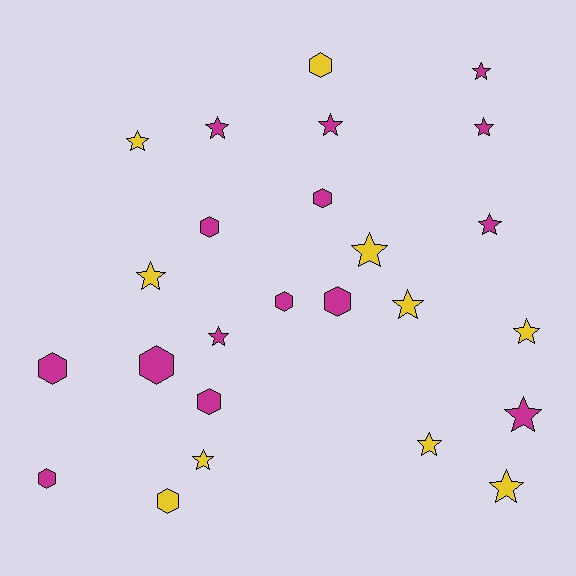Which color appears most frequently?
Magenta, with 15 objects.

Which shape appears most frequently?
Star, with 15 objects.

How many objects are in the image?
There are 25 objects.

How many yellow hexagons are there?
There are 2 yellow hexagons.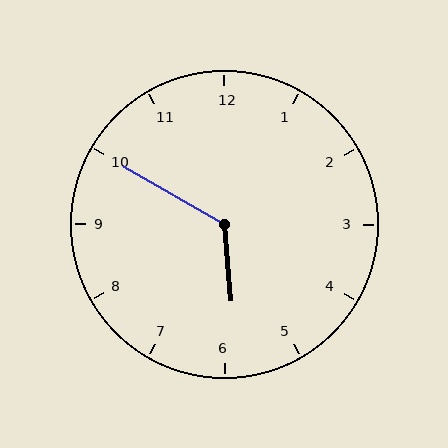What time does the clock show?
5:50.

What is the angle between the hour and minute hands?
Approximately 125 degrees.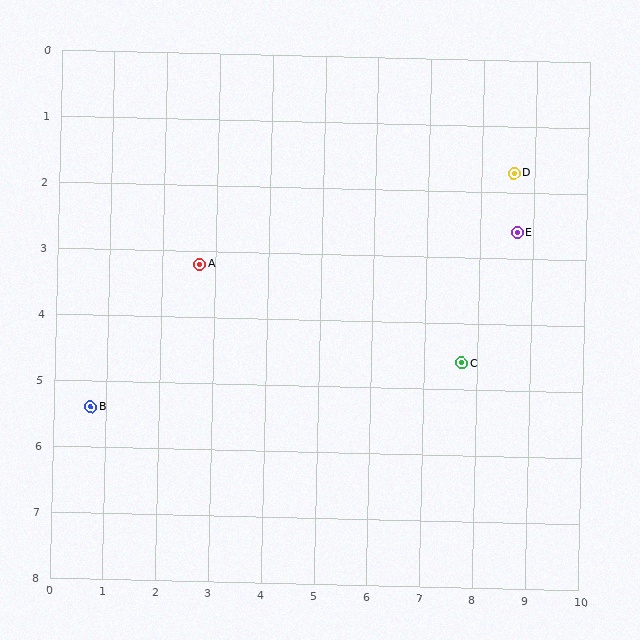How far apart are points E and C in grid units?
Points E and C are about 2.2 grid units apart.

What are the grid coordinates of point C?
Point C is at approximately (7.7, 4.6).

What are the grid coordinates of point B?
Point B is at approximately (0.7, 5.4).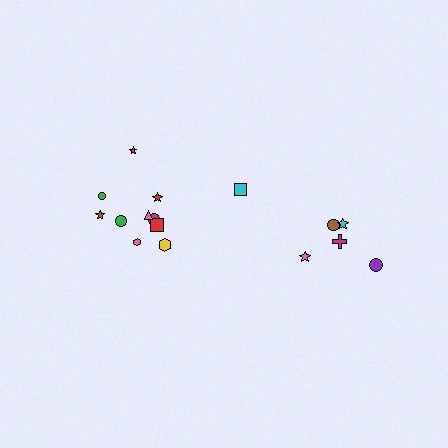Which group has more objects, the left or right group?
The left group.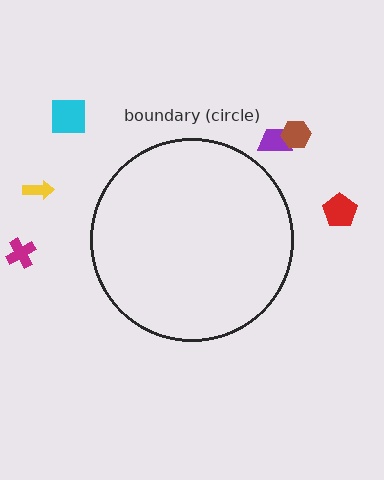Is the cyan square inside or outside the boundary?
Outside.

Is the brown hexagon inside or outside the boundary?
Outside.